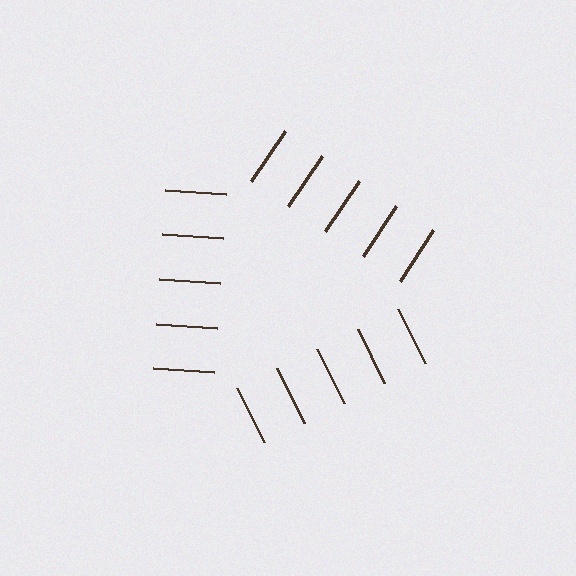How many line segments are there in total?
15 — 5 along each of the 3 edges.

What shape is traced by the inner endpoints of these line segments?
An illusory triangle — the line segments terminate on its edges but no continuous stroke is drawn.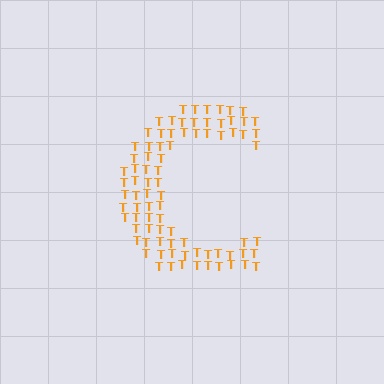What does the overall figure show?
The overall figure shows the letter C.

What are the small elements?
The small elements are letter T's.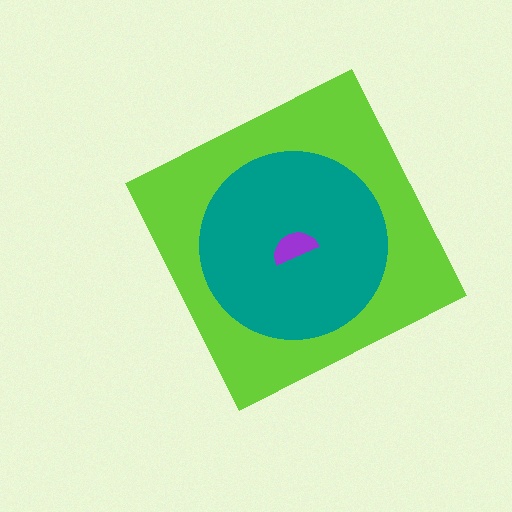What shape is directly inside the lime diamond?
The teal circle.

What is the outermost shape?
The lime diamond.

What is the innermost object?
The purple semicircle.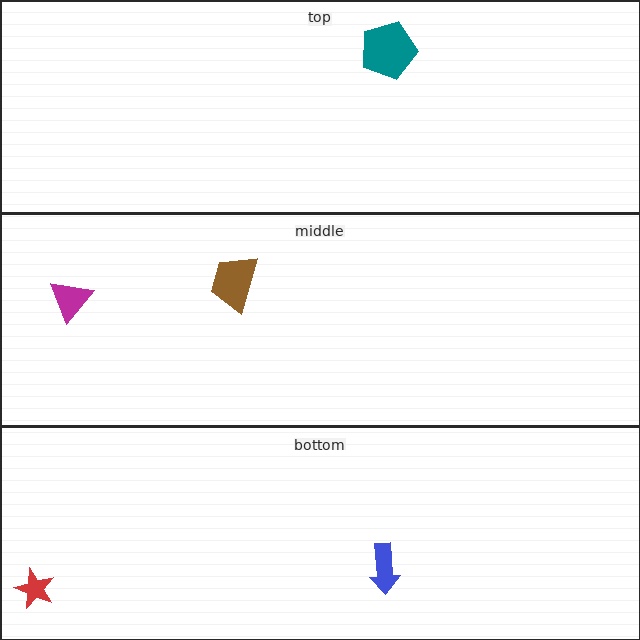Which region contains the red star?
The bottom region.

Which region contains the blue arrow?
The bottom region.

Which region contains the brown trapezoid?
The middle region.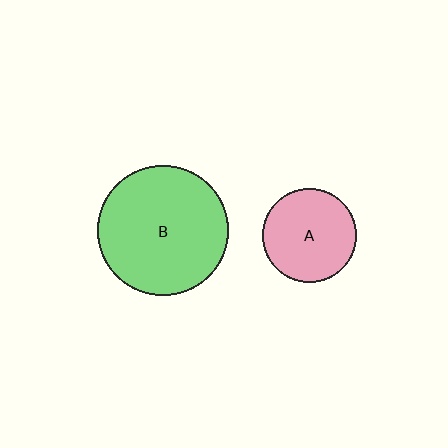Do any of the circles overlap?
No, none of the circles overlap.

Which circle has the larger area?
Circle B (green).